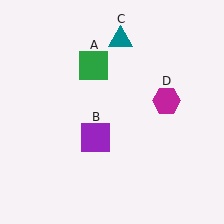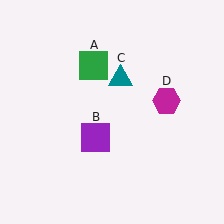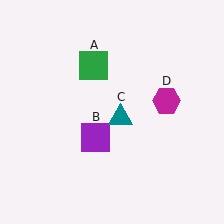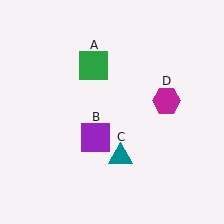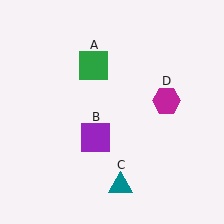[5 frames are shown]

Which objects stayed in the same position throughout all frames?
Green square (object A) and purple square (object B) and magenta hexagon (object D) remained stationary.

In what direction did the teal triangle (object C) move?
The teal triangle (object C) moved down.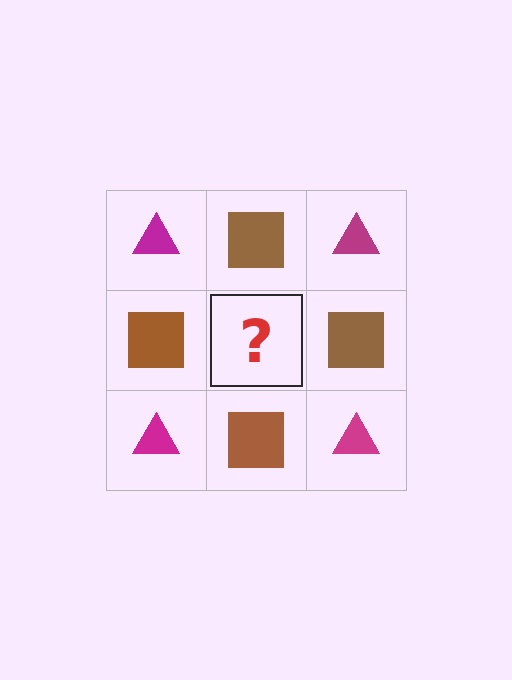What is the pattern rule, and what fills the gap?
The rule is that it alternates magenta triangle and brown square in a checkerboard pattern. The gap should be filled with a magenta triangle.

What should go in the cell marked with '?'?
The missing cell should contain a magenta triangle.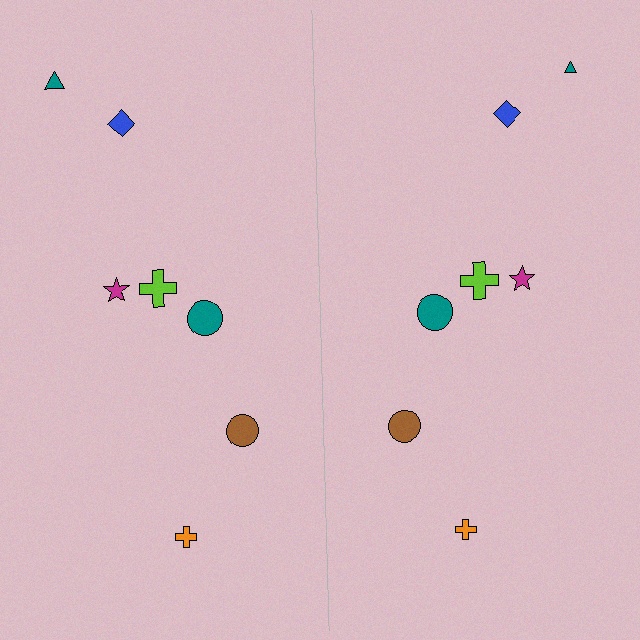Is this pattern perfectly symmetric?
No, the pattern is not perfectly symmetric. The teal triangle on the right side has a different size than its mirror counterpart.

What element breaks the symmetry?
The teal triangle on the right side has a different size than its mirror counterpart.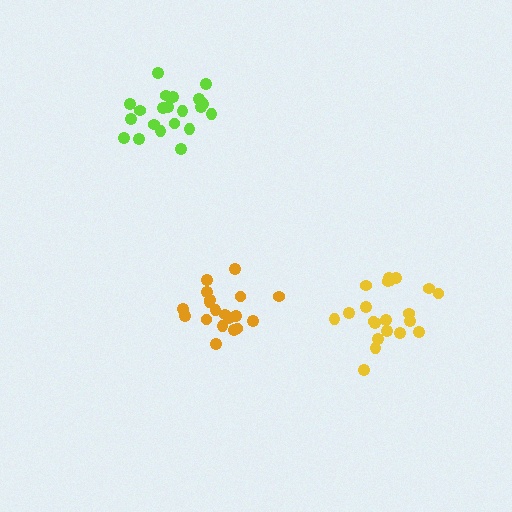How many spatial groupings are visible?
There are 3 spatial groupings.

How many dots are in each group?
Group 1: 19 dots, Group 2: 21 dots, Group 3: 21 dots (61 total).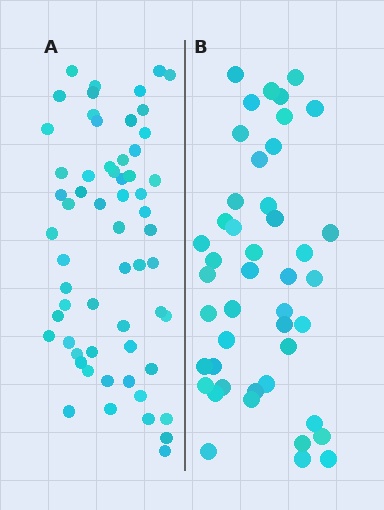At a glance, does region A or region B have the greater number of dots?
Region A (the left region) has more dots.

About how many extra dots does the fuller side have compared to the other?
Region A has approximately 15 more dots than region B.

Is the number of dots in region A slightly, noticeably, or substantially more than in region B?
Region A has noticeably more, but not dramatically so. The ratio is roughly 1.3 to 1.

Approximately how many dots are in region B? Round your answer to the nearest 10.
About 40 dots. (The exact count is 45, which rounds to 40.)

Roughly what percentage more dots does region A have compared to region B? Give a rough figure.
About 35% more.